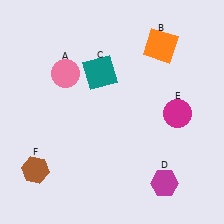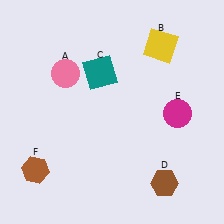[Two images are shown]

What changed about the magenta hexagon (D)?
In Image 1, D is magenta. In Image 2, it changed to brown.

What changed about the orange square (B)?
In Image 1, B is orange. In Image 2, it changed to yellow.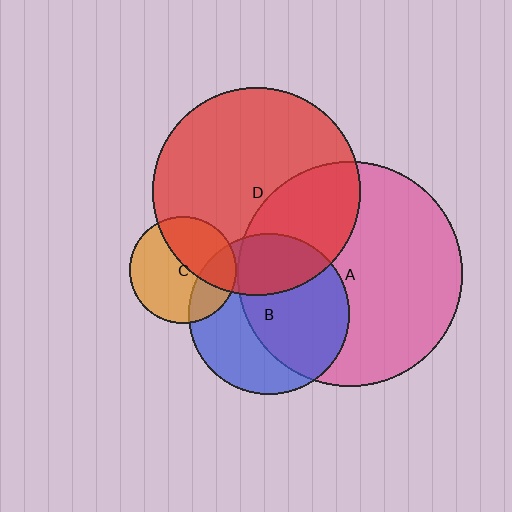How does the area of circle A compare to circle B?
Approximately 2.0 times.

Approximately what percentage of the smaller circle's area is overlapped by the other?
Approximately 60%.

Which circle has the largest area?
Circle A (pink).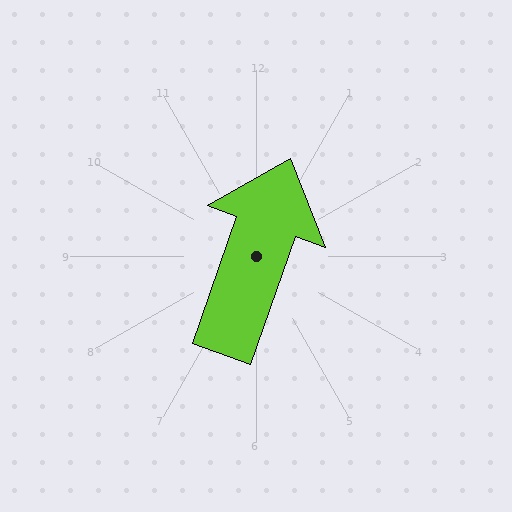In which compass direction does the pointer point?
North.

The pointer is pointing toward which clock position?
Roughly 1 o'clock.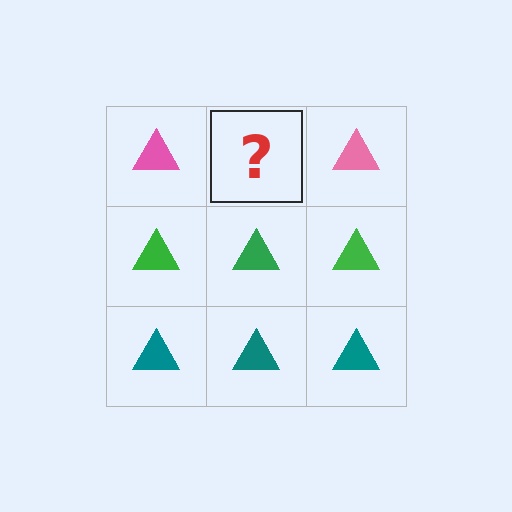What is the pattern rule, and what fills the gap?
The rule is that each row has a consistent color. The gap should be filled with a pink triangle.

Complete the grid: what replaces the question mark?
The question mark should be replaced with a pink triangle.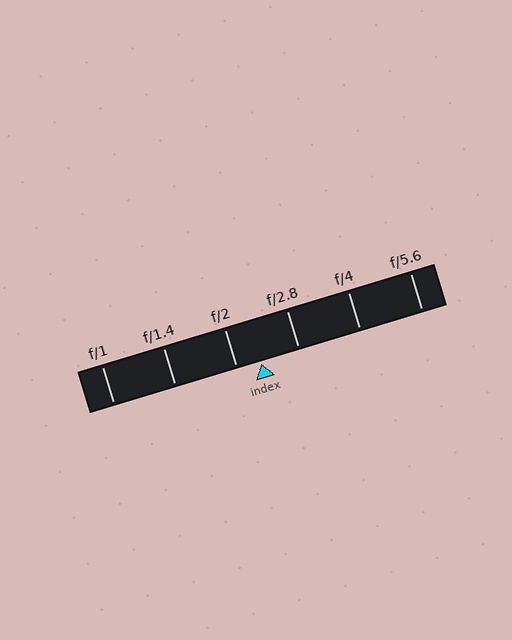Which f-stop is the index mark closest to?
The index mark is closest to f/2.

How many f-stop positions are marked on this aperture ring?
There are 6 f-stop positions marked.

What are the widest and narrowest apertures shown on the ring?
The widest aperture shown is f/1 and the narrowest is f/5.6.